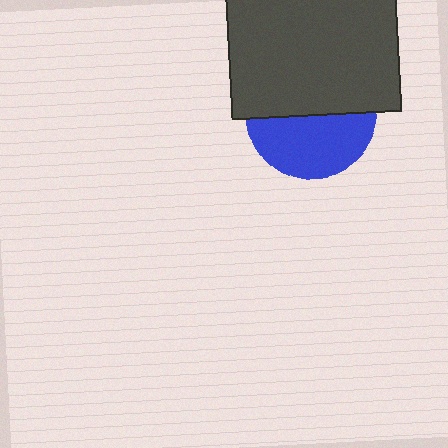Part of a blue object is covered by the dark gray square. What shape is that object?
It is a circle.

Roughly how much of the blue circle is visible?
About half of it is visible (roughly 47%).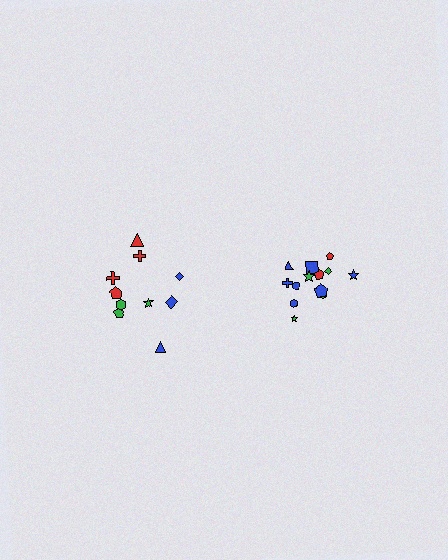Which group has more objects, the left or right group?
The right group.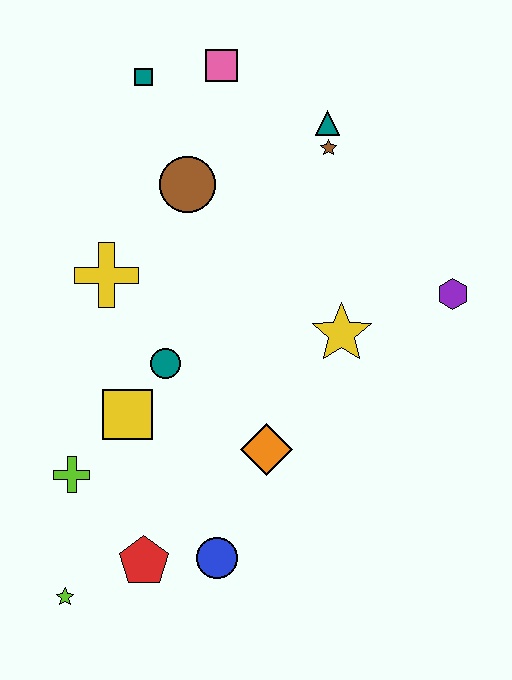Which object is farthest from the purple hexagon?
The lime star is farthest from the purple hexagon.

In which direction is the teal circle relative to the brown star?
The teal circle is below the brown star.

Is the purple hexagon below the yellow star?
No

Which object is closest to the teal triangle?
The brown star is closest to the teal triangle.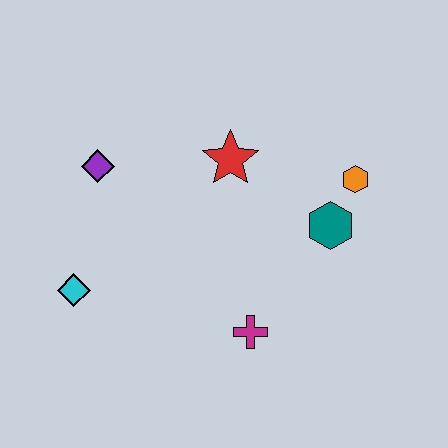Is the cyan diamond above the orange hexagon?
No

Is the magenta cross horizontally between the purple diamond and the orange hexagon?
Yes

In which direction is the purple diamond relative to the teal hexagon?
The purple diamond is to the left of the teal hexagon.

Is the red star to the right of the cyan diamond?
Yes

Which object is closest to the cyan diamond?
The purple diamond is closest to the cyan diamond.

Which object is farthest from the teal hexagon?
The cyan diamond is farthest from the teal hexagon.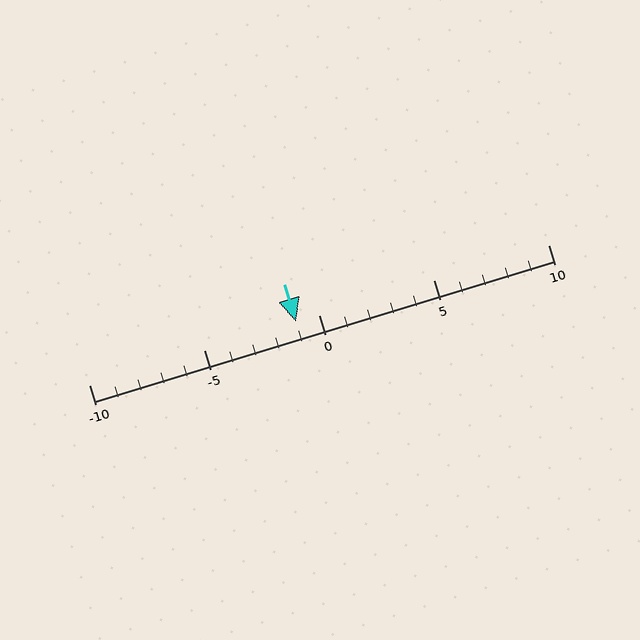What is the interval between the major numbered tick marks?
The major tick marks are spaced 5 units apart.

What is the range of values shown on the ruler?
The ruler shows values from -10 to 10.